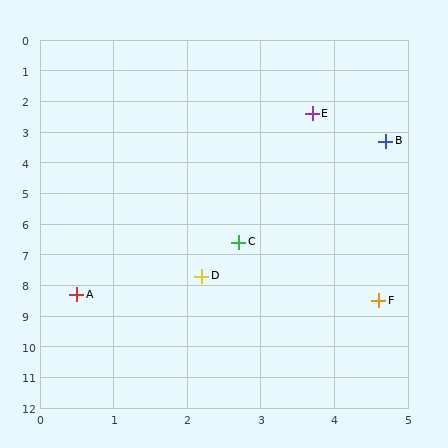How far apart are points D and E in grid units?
Points D and E are about 5.5 grid units apart.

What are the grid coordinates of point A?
Point A is at approximately (0.5, 8.3).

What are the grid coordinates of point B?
Point B is at approximately (4.7, 3.3).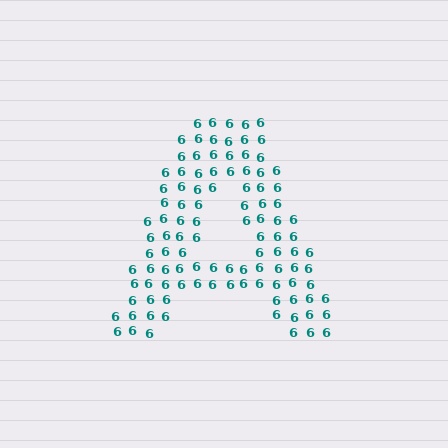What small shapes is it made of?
It is made of small digit 6's.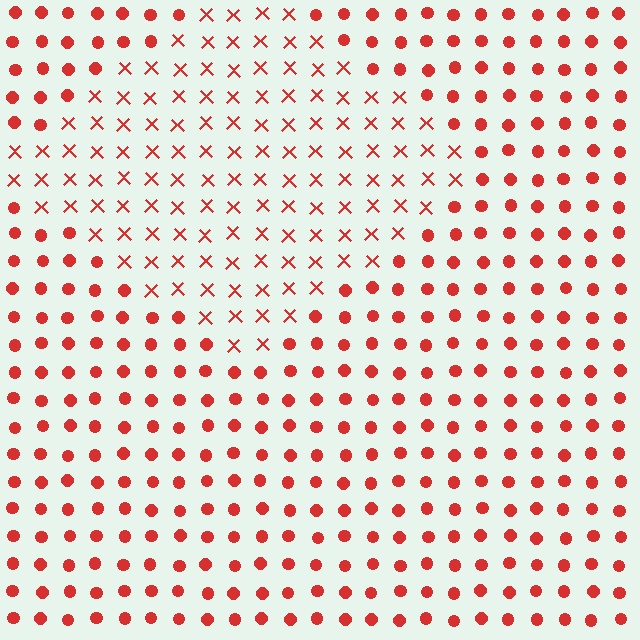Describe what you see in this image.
The image is filled with small red elements arranged in a uniform grid. A diamond-shaped region contains X marks, while the surrounding area contains circles. The boundary is defined purely by the change in element shape.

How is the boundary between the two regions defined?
The boundary is defined by a change in element shape: X marks inside vs. circles outside. All elements share the same color and spacing.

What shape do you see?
I see a diamond.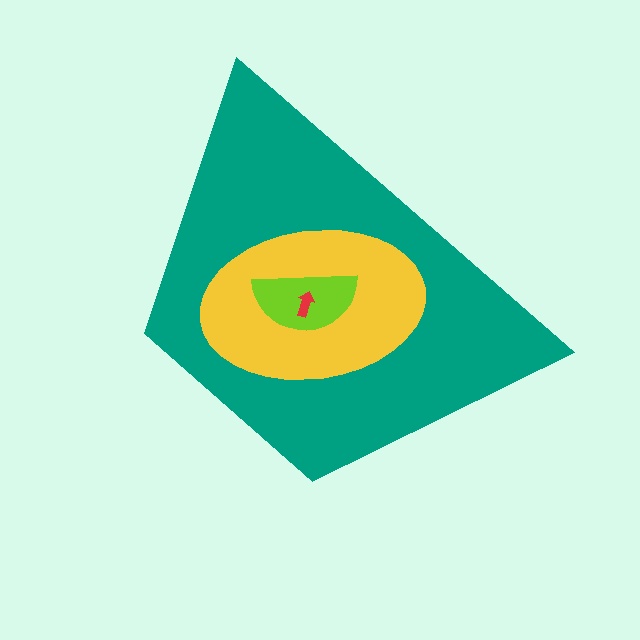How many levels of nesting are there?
4.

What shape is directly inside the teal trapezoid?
The yellow ellipse.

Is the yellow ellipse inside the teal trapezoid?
Yes.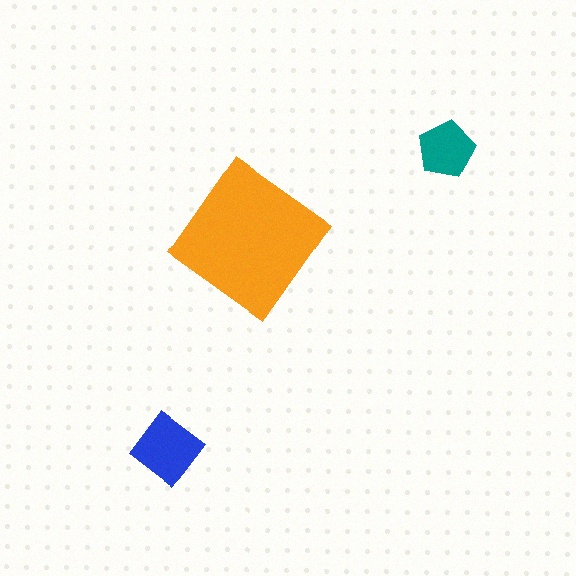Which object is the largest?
The orange diamond.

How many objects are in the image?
There are 3 objects in the image.